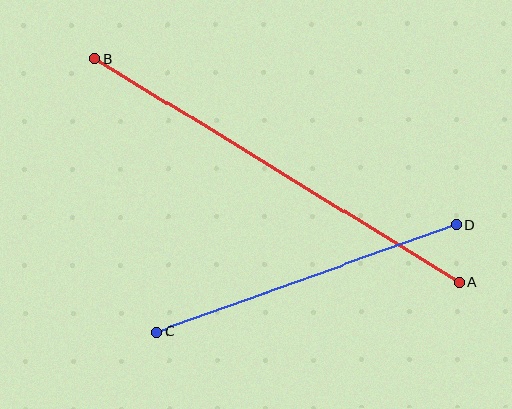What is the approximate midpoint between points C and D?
The midpoint is at approximately (306, 278) pixels.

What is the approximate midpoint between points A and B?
The midpoint is at approximately (277, 171) pixels.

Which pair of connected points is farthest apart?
Points A and B are farthest apart.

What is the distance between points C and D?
The distance is approximately 319 pixels.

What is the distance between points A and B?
The distance is approximately 428 pixels.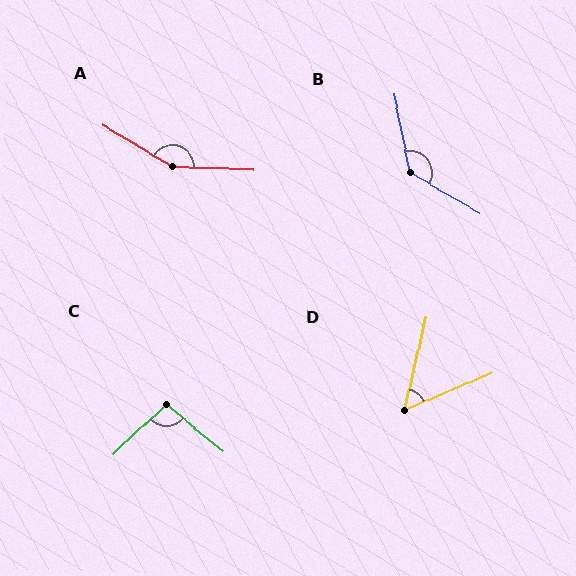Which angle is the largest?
A, at approximately 151 degrees.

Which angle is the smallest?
D, at approximately 53 degrees.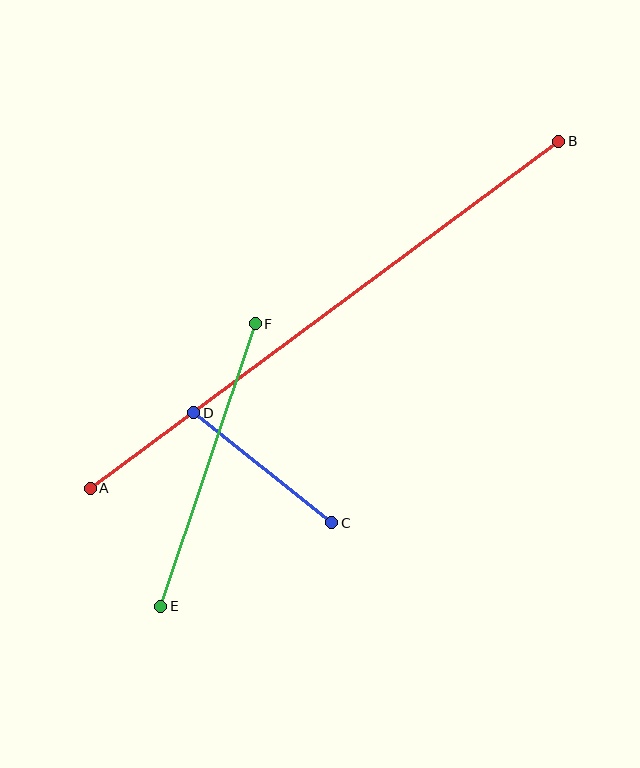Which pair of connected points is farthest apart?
Points A and B are farthest apart.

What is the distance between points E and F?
The distance is approximately 298 pixels.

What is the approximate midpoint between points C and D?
The midpoint is at approximately (263, 468) pixels.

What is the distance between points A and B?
The distance is approximately 583 pixels.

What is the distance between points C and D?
The distance is approximately 177 pixels.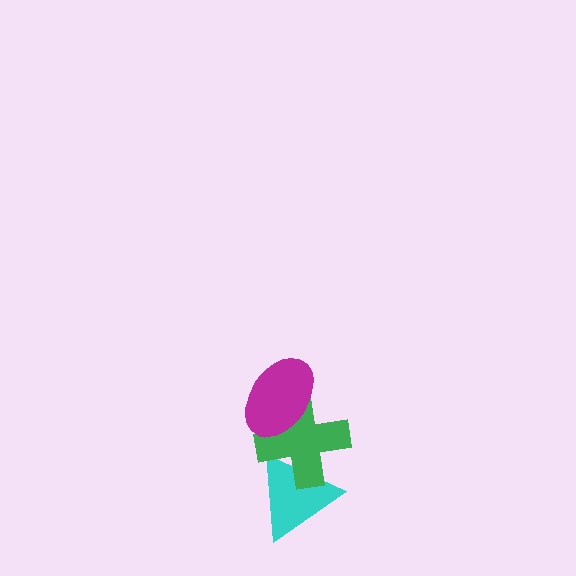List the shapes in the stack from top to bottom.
From top to bottom: the magenta ellipse, the green cross, the cyan triangle.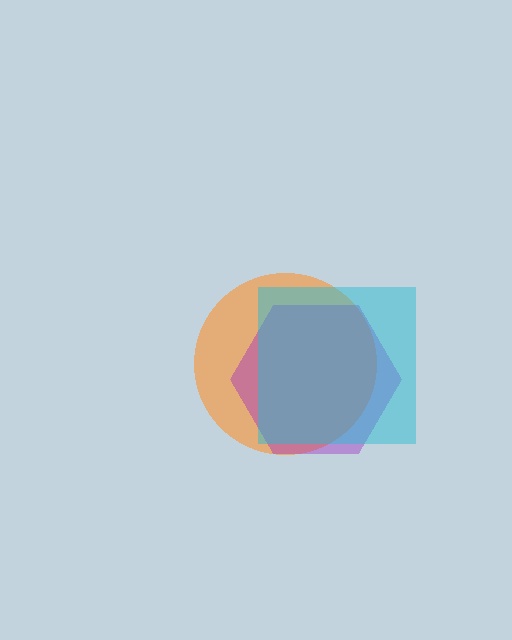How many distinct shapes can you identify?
There are 3 distinct shapes: an orange circle, a purple hexagon, a cyan square.